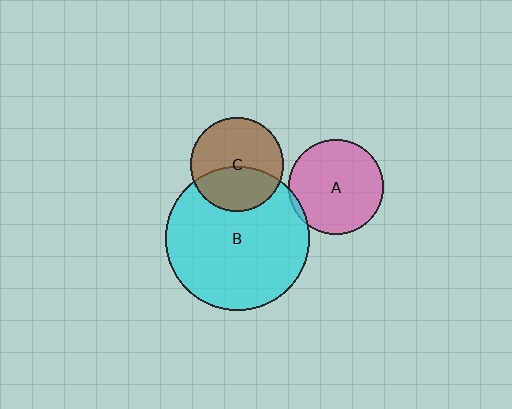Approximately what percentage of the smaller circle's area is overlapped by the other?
Approximately 5%.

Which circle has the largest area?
Circle B (cyan).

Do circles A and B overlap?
Yes.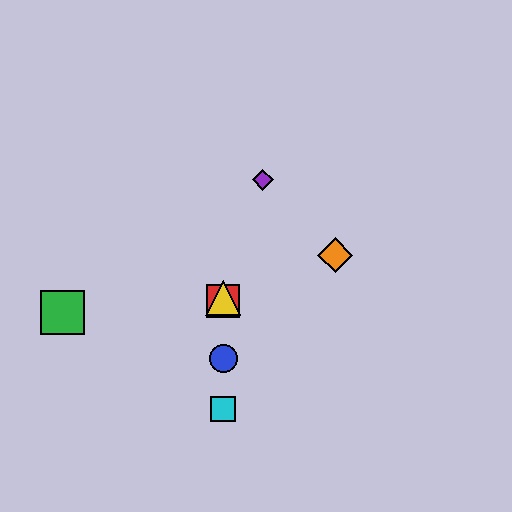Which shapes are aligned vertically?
The red square, the blue circle, the yellow triangle, the cyan square are aligned vertically.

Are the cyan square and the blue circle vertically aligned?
Yes, both are at x≈223.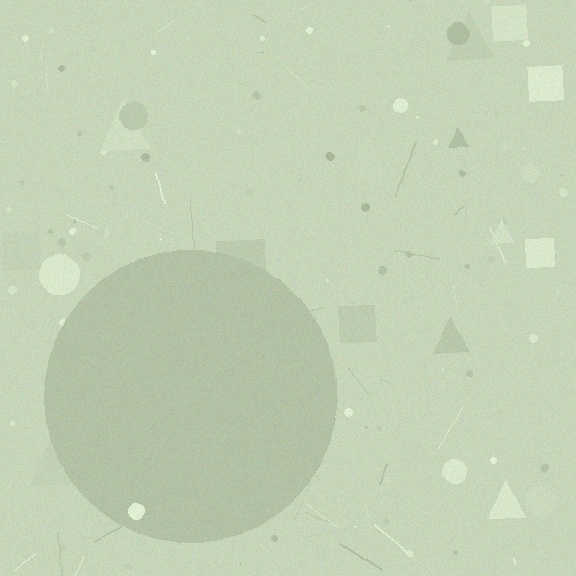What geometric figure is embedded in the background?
A circle is embedded in the background.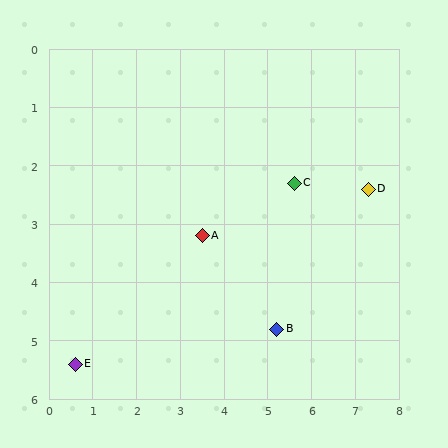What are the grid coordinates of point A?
Point A is at approximately (3.5, 3.2).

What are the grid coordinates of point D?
Point D is at approximately (7.3, 2.4).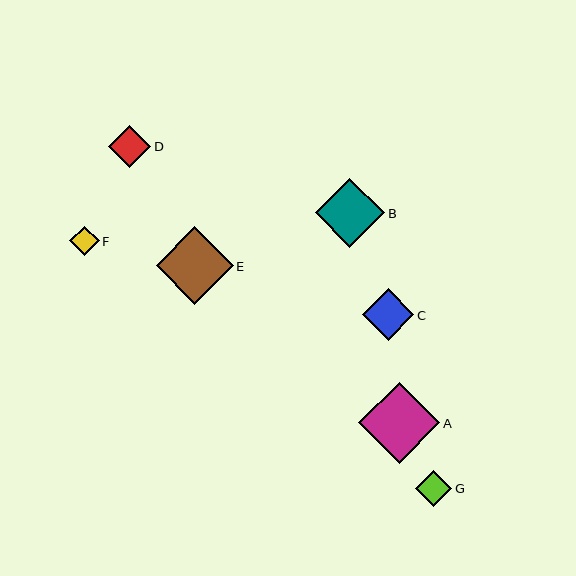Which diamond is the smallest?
Diamond F is the smallest with a size of approximately 29 pixels.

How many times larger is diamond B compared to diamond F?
Diamond B is approximately 2.4 times the size of diamond F.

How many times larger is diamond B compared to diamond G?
Diamond B is approximately 1.9 times the size of diamond G.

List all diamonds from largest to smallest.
From largest to smallest: A, E, B, C, D, G, F.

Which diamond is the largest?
Diamond A is the largest with a size of approximately 81 pixels.